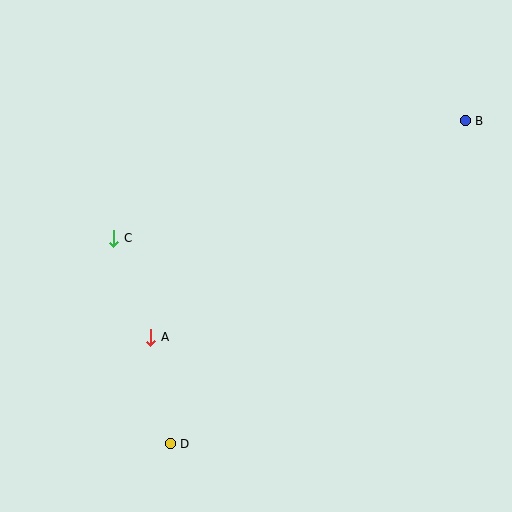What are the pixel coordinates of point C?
Point C is at (114, 238).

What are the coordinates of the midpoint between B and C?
The midpoint between B and C is at (289, 179).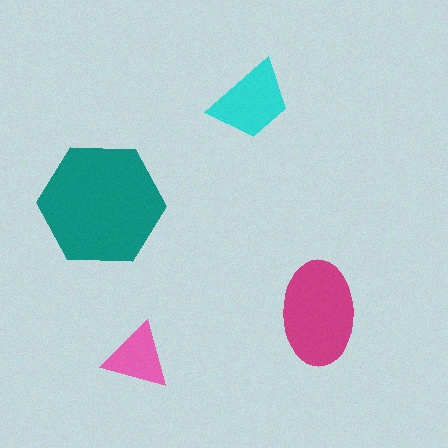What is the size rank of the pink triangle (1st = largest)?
4th.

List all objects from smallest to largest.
The pink triangle, the cyan trapezoid, the magenta ellipse, the teal hexagon.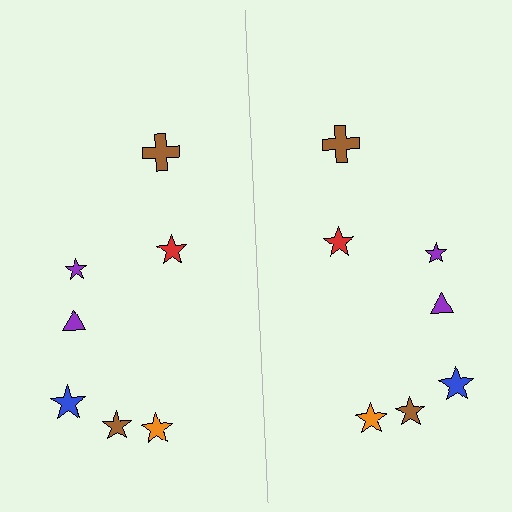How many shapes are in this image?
There are 14 shapes in this image.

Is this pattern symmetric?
Yes, this pattern has bilateral (reflection) symmetry.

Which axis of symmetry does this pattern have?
The pattern has a vertical axis of symmetry running through the center of the image.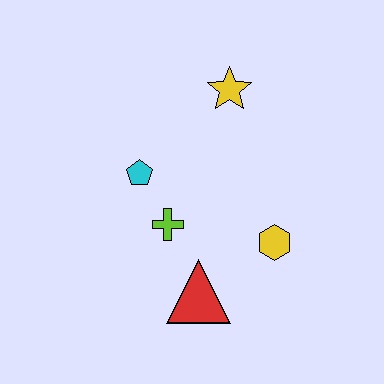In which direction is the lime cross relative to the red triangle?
The lime cross is above the red triangle.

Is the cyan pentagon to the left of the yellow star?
Yes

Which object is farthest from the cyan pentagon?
The yellow hexagon is farthest from the cyan pentagon.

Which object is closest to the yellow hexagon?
The red triangle is closest to the yellow hexagon.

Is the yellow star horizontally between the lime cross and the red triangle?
No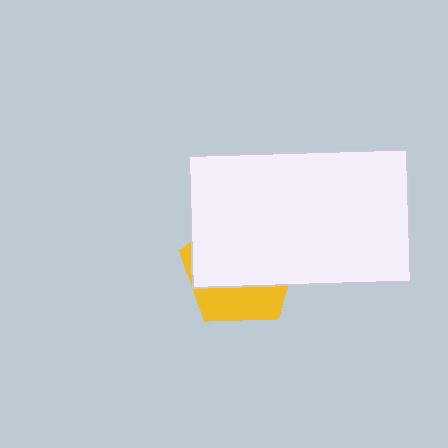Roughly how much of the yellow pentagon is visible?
A small part of it is visible (roughly 33%).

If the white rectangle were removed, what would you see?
You would see the complete yellow pentagon.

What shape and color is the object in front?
The object in front is a white rectangle.